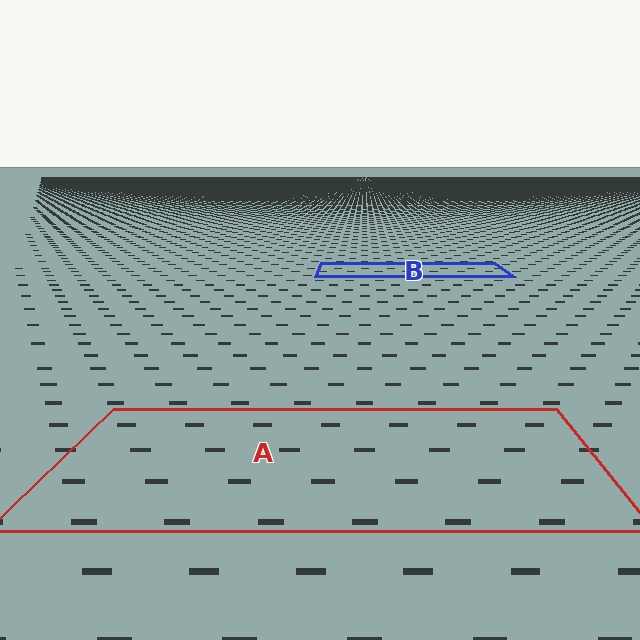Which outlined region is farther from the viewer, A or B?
Region B is farther from the viewer — the texture elements inside it appear smaller and more densely packed.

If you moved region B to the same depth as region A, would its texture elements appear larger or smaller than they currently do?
They would appear larger. At a closer depth, the same texture elements are projected at a bigger on-screen size.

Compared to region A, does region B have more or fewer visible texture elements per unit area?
Region B has more texture elements per unit area — they are packed more densely because it is farther away.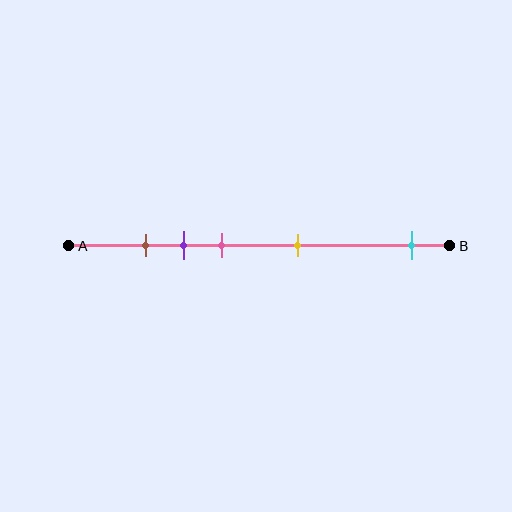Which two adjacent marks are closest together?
The brown and purple marks are the closest adjacent pair.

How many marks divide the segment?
There are 5 marks dividing the segment.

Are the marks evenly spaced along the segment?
No, the marks are not evenly spaced.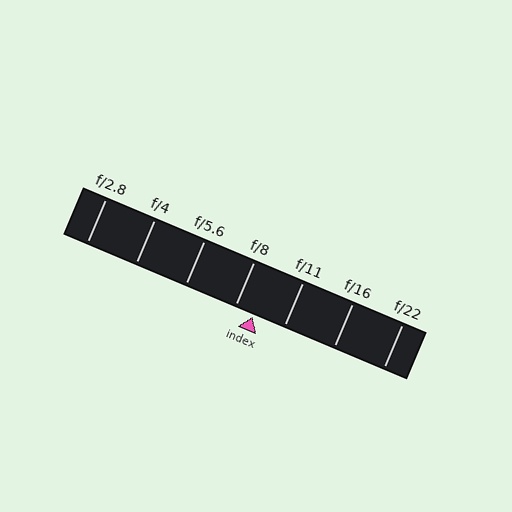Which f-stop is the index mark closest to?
The index mark is closest to f/8.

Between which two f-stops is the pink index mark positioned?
The index mark is between f/8 and f/11.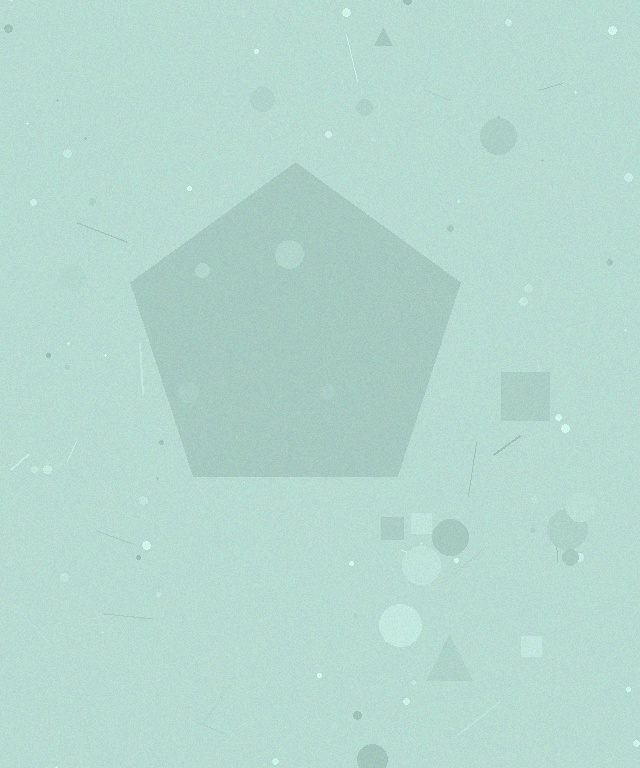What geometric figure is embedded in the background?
A pentagon is embedded in the background.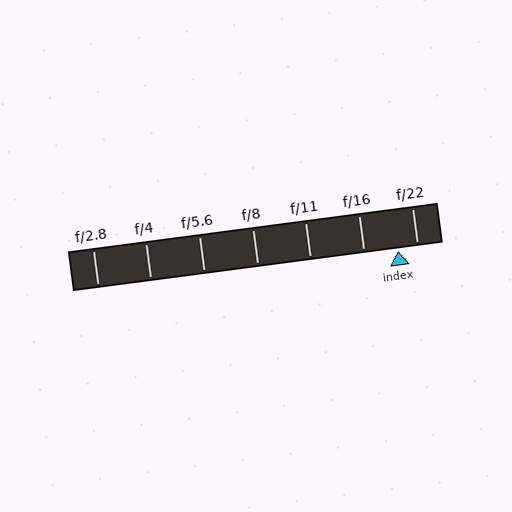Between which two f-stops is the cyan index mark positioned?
The index mark is between f/16 and f/22.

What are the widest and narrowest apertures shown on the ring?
The widest aperture shown is f/2.8 and the narrowest is f/22.